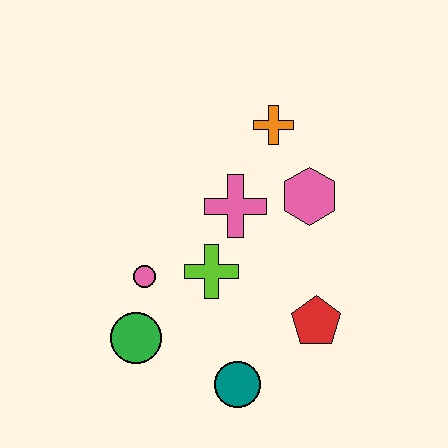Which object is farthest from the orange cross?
The teal circle is farthest from the orange cross.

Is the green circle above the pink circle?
No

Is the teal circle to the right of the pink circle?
Yes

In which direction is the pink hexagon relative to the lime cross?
The pink hexagon is to the right of the lime cross.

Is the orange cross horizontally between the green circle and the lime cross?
No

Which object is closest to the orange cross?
The pink hexagon is closest to the orange cross.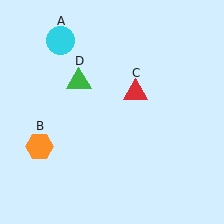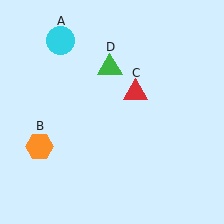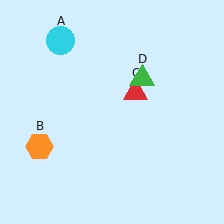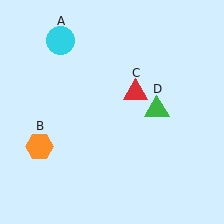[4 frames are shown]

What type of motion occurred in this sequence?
The green triangle (object D) rotated clockwise around the center of the scene.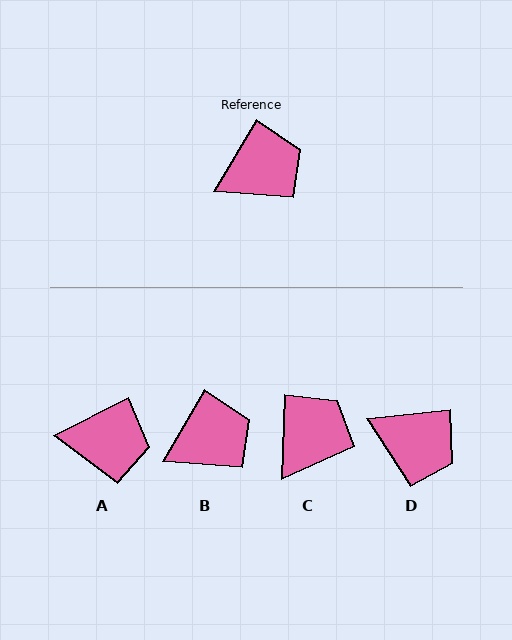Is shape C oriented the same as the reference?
No, it is off by about 28 degrees.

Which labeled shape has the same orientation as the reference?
B.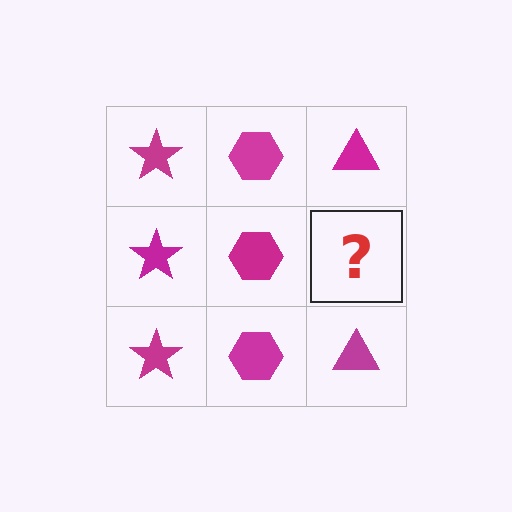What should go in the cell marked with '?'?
The missing cell should contain a magenta triangle.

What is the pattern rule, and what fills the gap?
The rule is that each column has a consistent shape. The gap should be filled with a magenta triangle.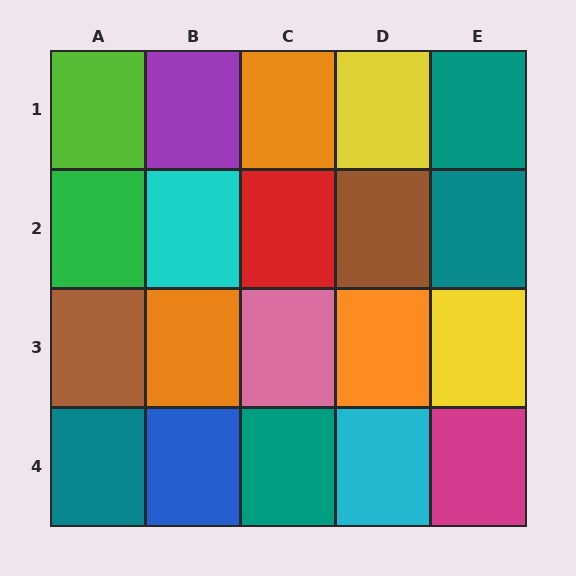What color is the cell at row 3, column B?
Orange.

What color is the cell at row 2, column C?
Red.